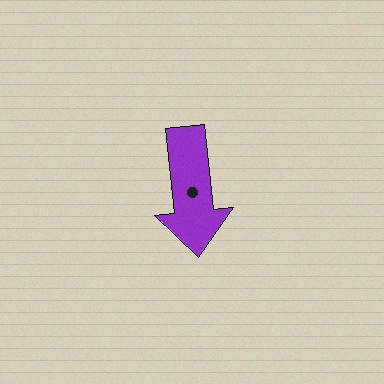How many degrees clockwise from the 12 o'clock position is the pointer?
Approximately 174 degrees.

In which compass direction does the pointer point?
South.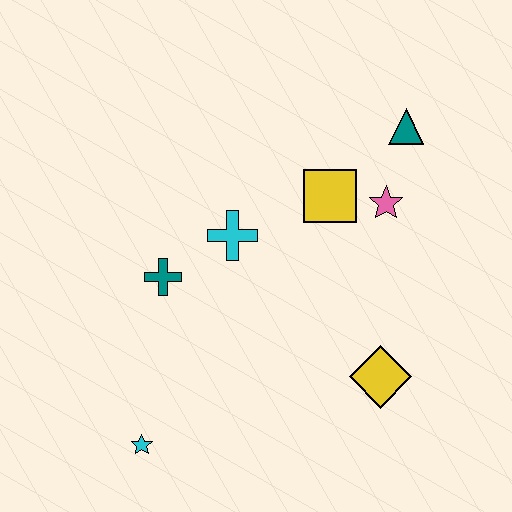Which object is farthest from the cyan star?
The teal triangle is farthest from the cyan star.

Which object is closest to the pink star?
The yellow square is closest to the pink star.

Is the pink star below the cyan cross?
No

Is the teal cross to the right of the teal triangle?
No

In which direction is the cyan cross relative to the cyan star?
The cyan cross is above the cyan star.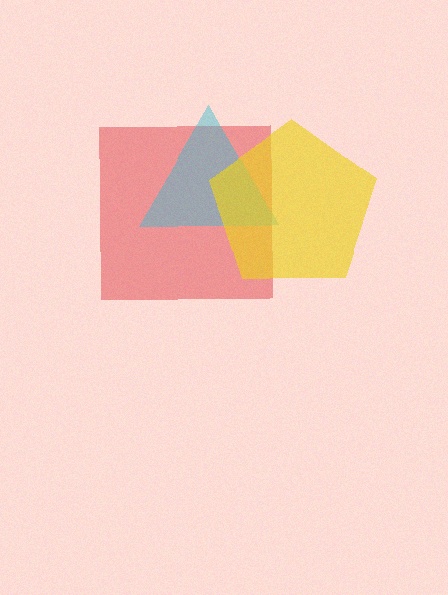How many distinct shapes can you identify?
There are 3 distinct shapes: a red square, a cyan triangle, a yellow pentagon.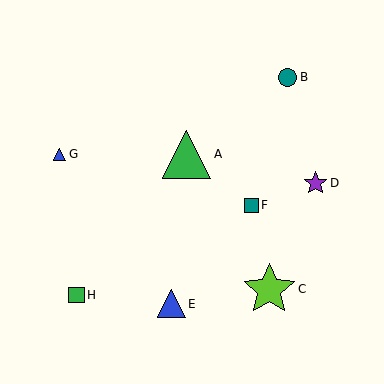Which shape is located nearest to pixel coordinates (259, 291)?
The lime star (labeled C) at (269, 289) is nearest to that location.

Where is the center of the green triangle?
The center of the green triangle is at (187, 154).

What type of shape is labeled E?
Shape E is a blue triangle.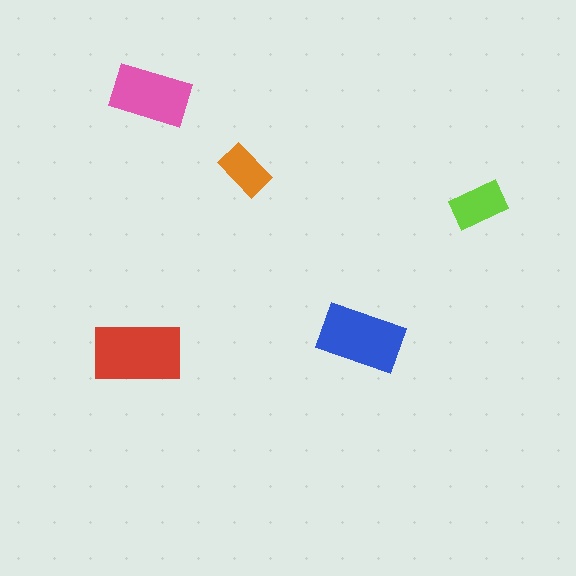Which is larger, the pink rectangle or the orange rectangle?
The pink one.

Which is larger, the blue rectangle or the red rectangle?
The red one.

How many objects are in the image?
There are 5 objects in the image.